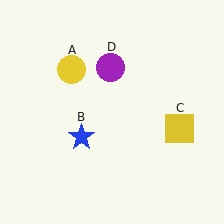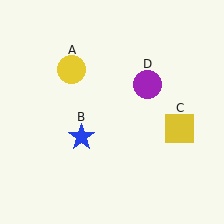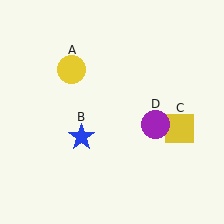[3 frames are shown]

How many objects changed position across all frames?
1 object changed position: purple circle (object D).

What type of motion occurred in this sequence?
The purple circle (object D) rotated clockwise around the center of the scene.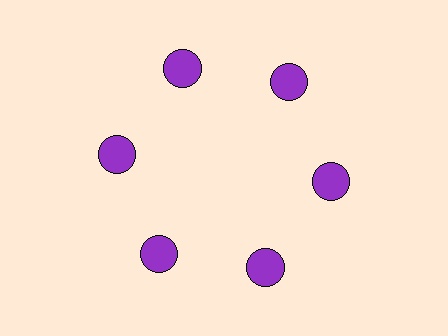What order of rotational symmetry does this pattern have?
This pattern has 6-fold rotational symmetry.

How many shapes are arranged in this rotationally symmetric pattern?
There are 6 shapes, arranged in 6 groups of 1.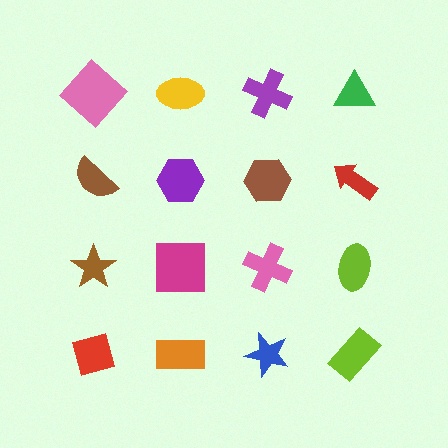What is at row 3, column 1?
A brown star.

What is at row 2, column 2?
A purple hexagon.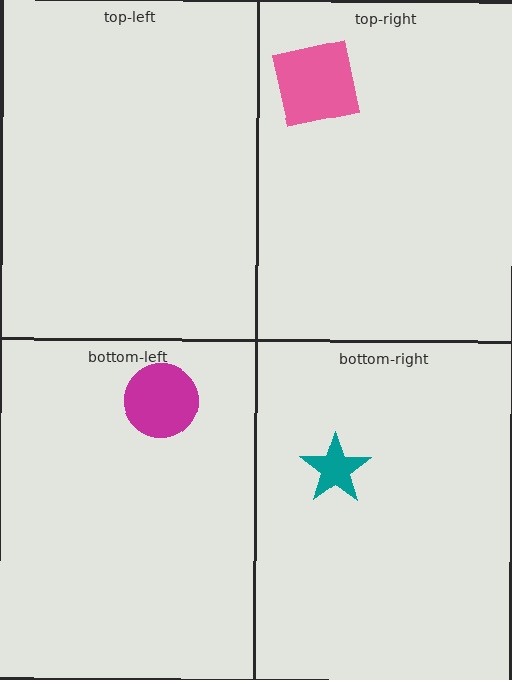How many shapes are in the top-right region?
1.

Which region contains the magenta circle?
The bottom-left region.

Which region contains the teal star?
The bottom-right region.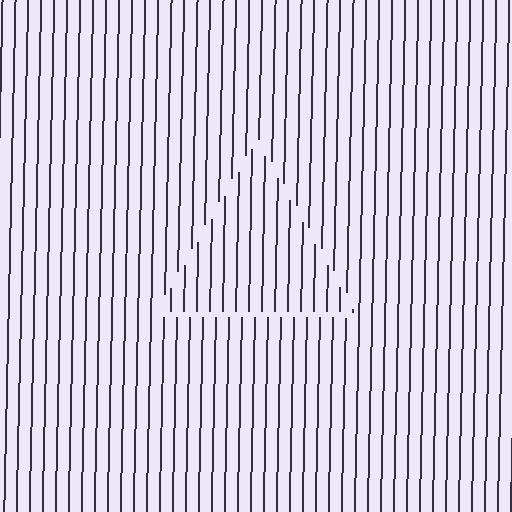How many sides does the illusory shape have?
3 sides — the line-ends trace a triangle.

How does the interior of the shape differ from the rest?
The interior of the shape contains the same grating, shifted by half a period — the contour is defined by the phase discontinuity where line-ends from the inner and outer gratings abut.